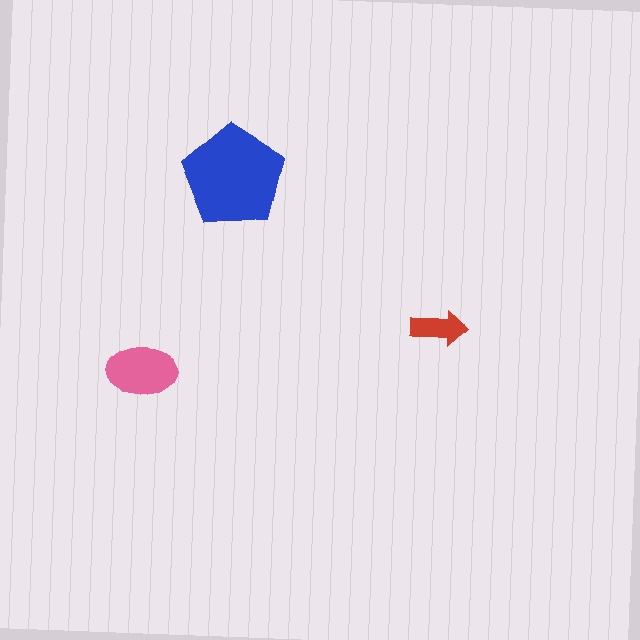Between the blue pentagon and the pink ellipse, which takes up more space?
The blue pentagon.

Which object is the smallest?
The red arrow.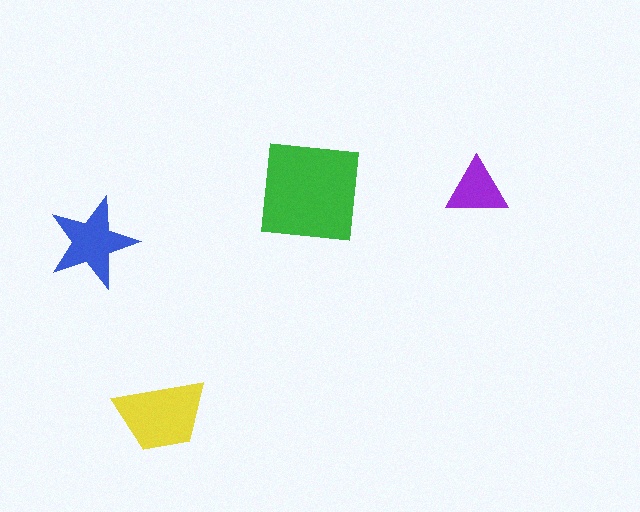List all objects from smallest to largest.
The purple triangle, the blue star, the yellow trapezoid, the green square.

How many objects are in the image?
There are 4 objects in the image.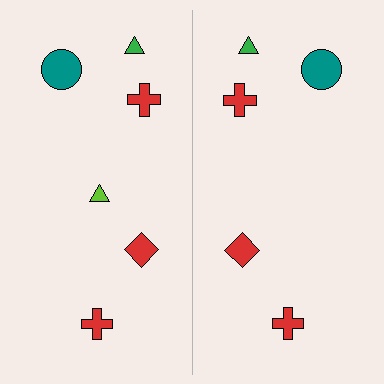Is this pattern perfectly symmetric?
No, the pattern is not perfectly symmetric. A lime triangle is missing from the right side.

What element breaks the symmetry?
A lime triangle is missing from the right side.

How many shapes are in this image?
There are 11 shapes in this image.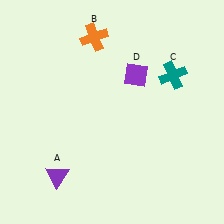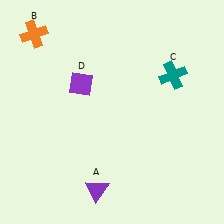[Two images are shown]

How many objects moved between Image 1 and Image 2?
3 objects moved between the two images.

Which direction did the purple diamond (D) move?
The purple diamond (D) moved left.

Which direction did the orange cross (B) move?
The orange cross (B) moved left.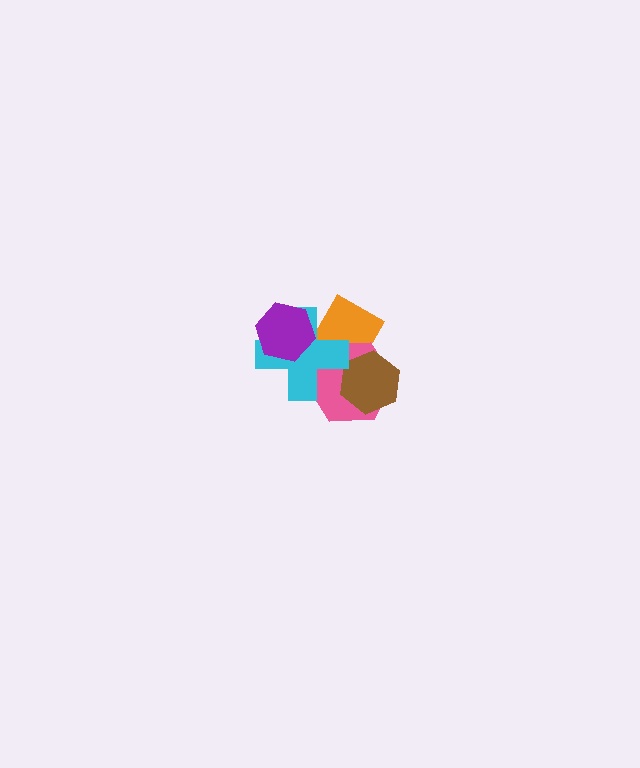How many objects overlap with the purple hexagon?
1 object overlaps with the purple hexagon.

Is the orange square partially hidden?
Yes, it is partially covered by another shape.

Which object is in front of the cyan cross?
The purple hexagon is in front of the cyan cross.